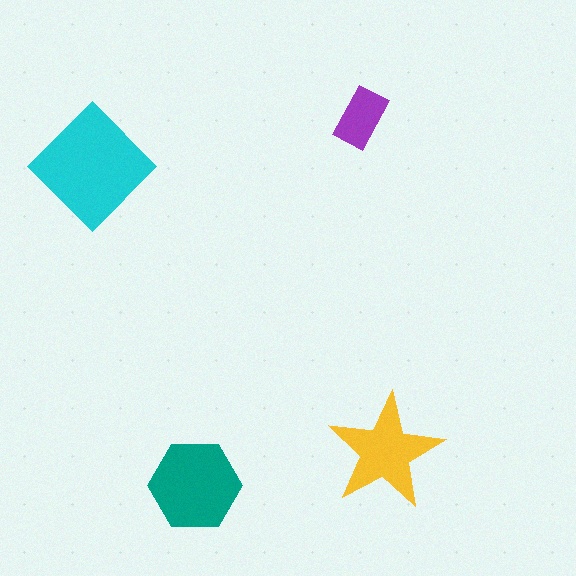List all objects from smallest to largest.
The purple rectangle, the yellow star, the teal hexagon, the cyan diamond.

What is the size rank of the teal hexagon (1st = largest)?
2nd.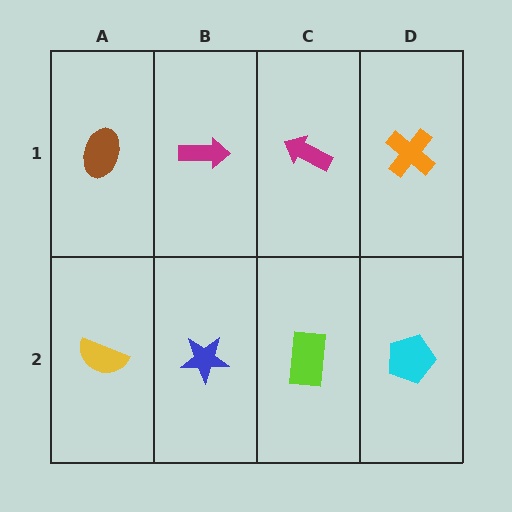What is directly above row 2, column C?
A magenta arrow.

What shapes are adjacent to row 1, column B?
A blue star (row 2, column B), a brown ellipse (row 1, column A), a magenta arrow (row 1, column C).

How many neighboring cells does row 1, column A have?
2.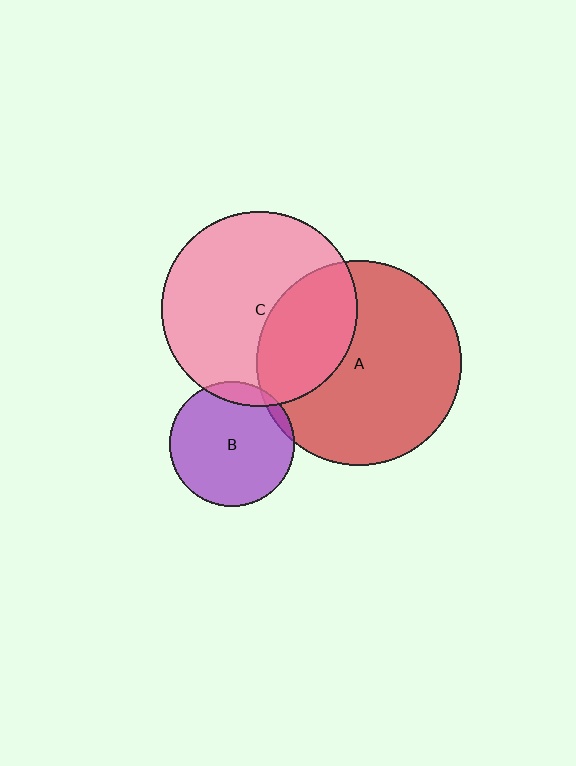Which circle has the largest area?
Circle A (red).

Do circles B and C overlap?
Yes.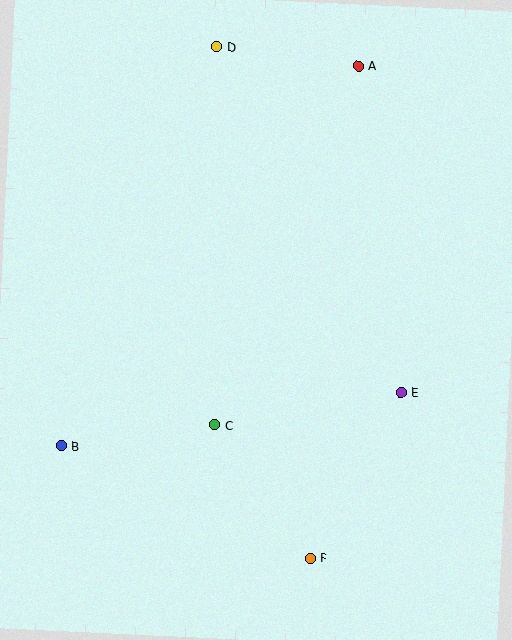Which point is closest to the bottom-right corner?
Point F is closest to the bottom-right corner.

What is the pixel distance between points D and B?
The distance between D and B is 428 pixels.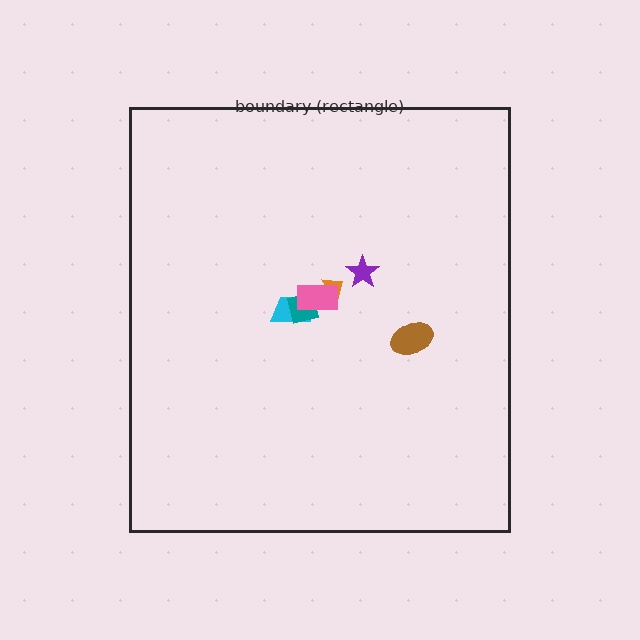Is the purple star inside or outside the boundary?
Inside.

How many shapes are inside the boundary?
6 inside, 0 outside.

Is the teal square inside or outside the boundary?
Inside.